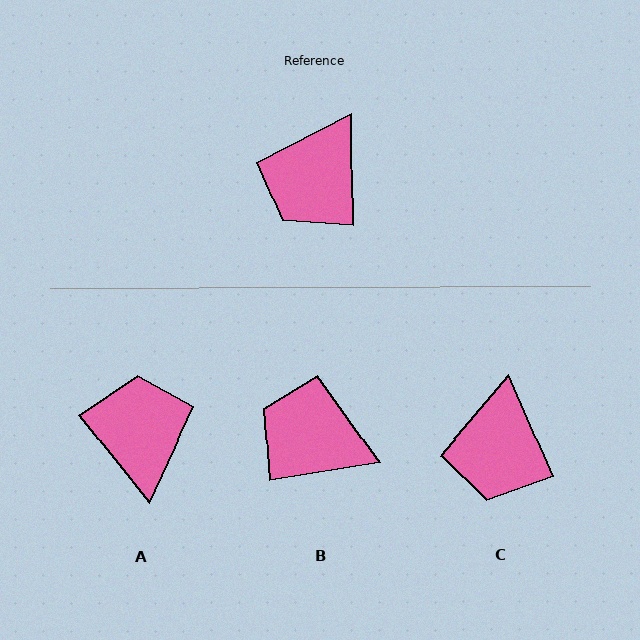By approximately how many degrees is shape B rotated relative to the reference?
Approximately 82 degrees clockwise.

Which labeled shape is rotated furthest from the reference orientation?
A, about 142 degrees away.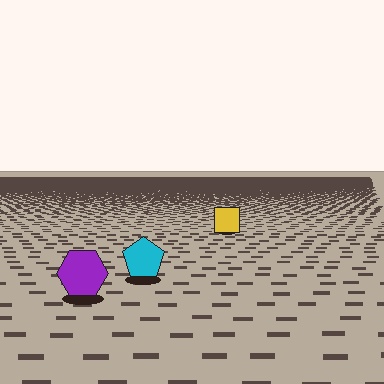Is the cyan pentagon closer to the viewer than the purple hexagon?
No. The purple hexagon is closer — you can tell from the texture gradient: the ground texture is coarser near it.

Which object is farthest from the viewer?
The yellow square is farthest from the viewer. It appears smaller and the ground texture around it is denser.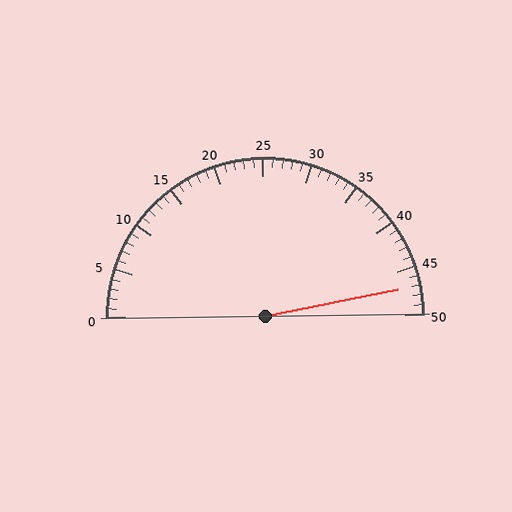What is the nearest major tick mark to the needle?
The nearest major tick mark is 45.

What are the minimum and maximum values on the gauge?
The gauge ranges from 0 to 50.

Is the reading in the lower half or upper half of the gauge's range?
The reading is in the upper half of the range (0 to 50).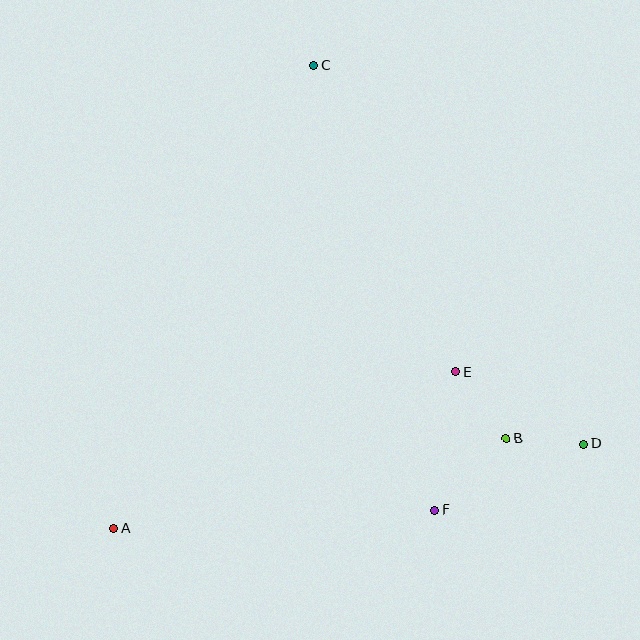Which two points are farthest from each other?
Points A and C are farthest from each other.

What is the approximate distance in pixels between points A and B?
The distance between A and B is approximately 403 pixels.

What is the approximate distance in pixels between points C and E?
The distance between C and E is approximately 338 pixels.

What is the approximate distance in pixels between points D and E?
The distance between D and E is approximately 146 pixels.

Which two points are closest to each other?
Points B and D are closest to each other.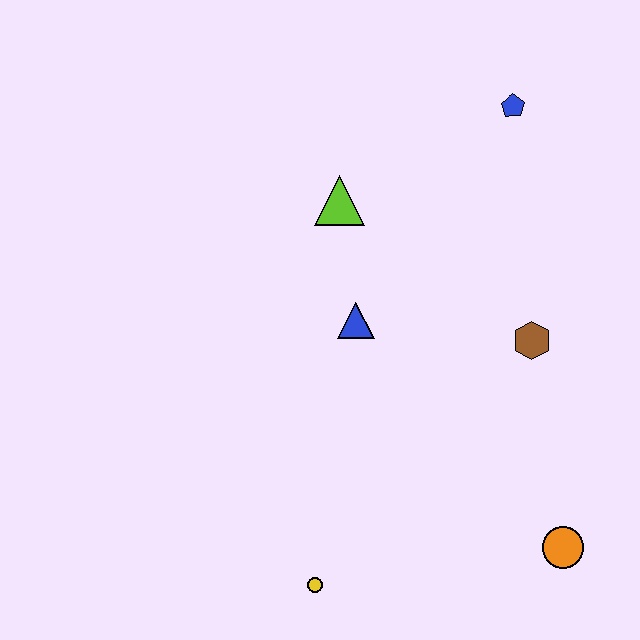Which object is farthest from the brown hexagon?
The yellow circle is farthest from the brown hexagon.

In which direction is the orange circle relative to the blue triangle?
The orange circle is below the blue triangle.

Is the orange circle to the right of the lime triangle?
Yes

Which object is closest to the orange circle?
The brown hexagon is closest to the orange circle.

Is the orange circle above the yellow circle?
Yes